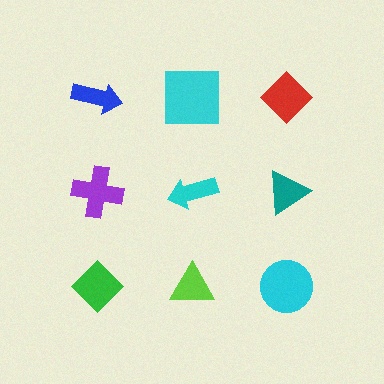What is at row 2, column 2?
A cyan arrow.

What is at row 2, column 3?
A teal triangle.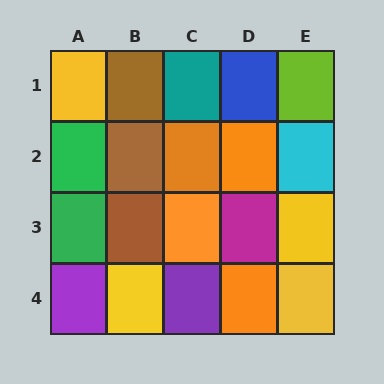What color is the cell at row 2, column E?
Cyan.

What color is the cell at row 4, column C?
Purple.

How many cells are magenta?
1 cell is magenta.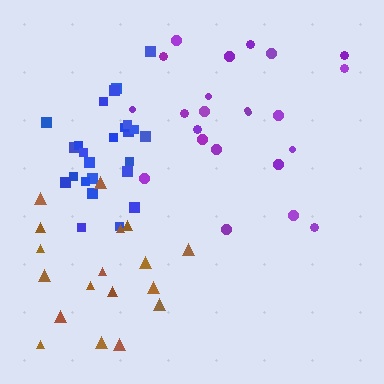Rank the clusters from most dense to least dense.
blue, purple, brown.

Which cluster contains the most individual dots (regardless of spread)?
Blue (25).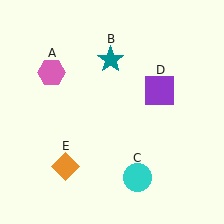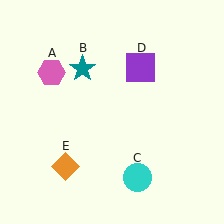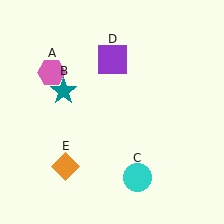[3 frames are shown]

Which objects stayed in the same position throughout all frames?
Pink hexagon (object A) and cyan circle (object C) and orange diamond (object E) remained stationary.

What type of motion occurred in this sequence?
The teal star (object B), purple square (object D) rotated counterclockwise around the center of the scene.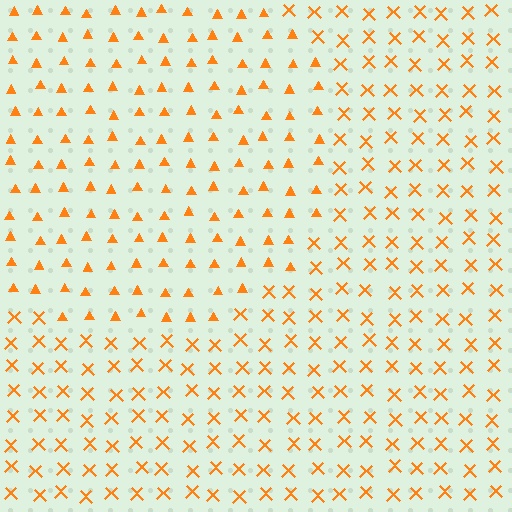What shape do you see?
I see a circle.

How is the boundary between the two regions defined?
The boundary is defined by a change in element shape: triangles inside vs. X marks outside. All elements share the same color and spacing.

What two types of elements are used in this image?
The image uses triangles inside the circle region and X marks outside it.